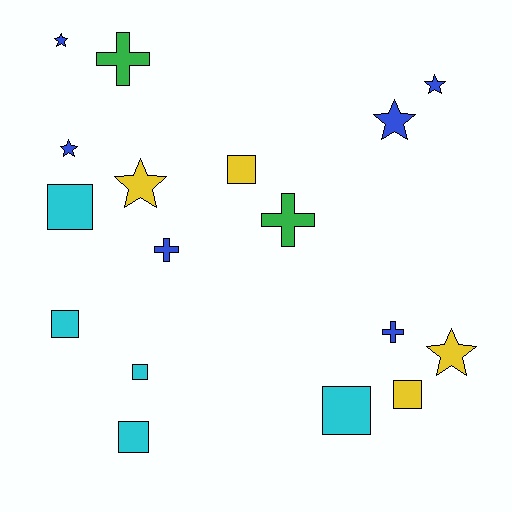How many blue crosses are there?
There are 2 blue crosses.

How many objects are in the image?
There are 17 objects.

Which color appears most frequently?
Blue, with 6 objects.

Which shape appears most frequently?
Square, with 7 objects.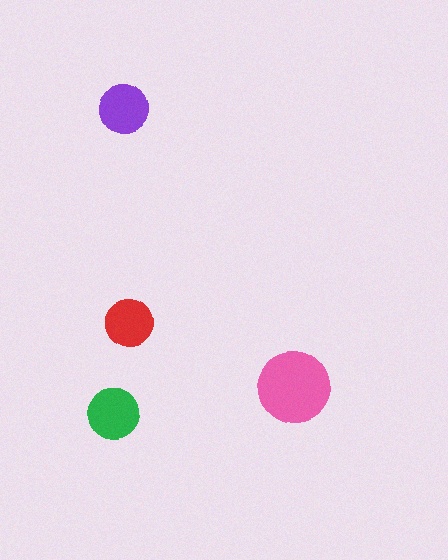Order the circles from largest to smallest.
the pink one, the green one, the purple one, the red one.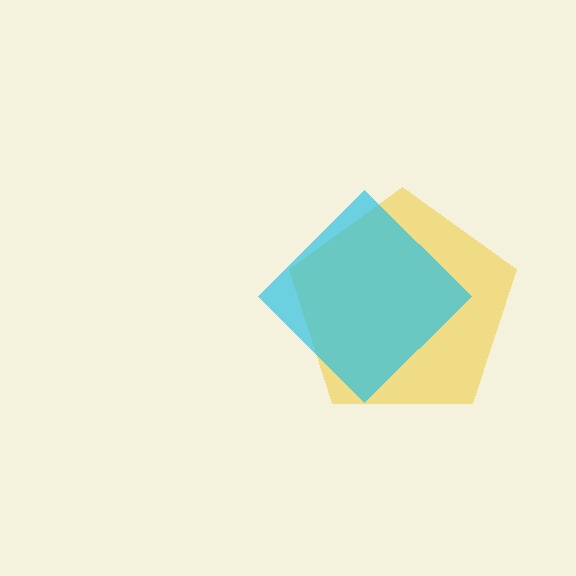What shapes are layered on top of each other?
The layered shapes are: a yellow pentagon, a cyan diamond.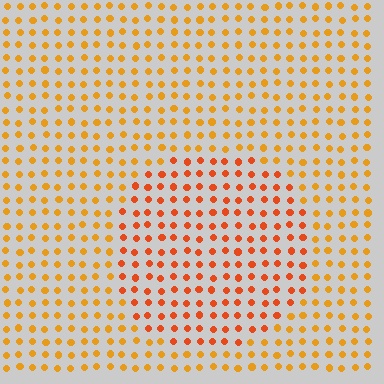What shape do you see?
I see a circle.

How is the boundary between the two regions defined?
The boundary is defined purely by a slight shift in hue (about 24 degrees). Spacing, size, and orientation are identical on both sides.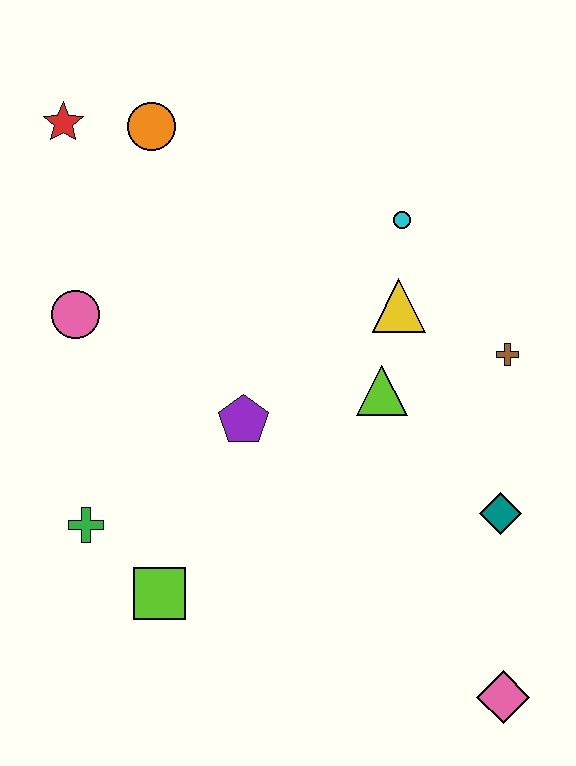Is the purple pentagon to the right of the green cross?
Yes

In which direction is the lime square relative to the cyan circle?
The lime square is below the cyan circle.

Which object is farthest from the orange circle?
The pink diamond is farthest from the orange circle.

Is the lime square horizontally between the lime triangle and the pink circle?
Yes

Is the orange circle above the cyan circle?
Yes